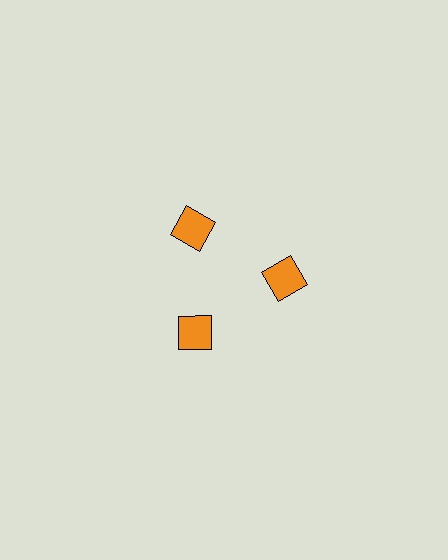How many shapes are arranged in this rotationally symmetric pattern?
There are 3 shapes, arranged in 3 groups of 1.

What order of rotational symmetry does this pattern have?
This pattern has 3-fold rotational symmetry.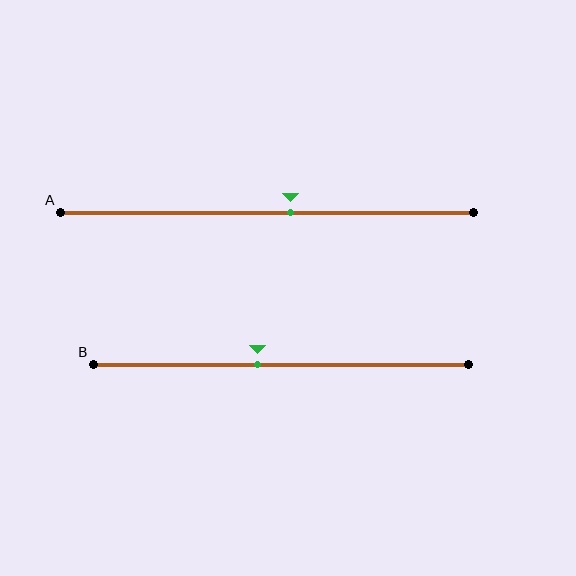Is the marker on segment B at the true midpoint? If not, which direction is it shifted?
No, the marker on segment B is shifted to the left by about 6% of the segment length.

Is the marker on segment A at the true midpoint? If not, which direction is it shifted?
No, the marker on segment A is shifted to the right by about 6% of the segment length.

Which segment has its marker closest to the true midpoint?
Segment A has its marker closest to the true midpoint.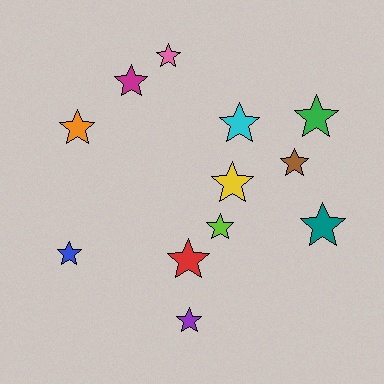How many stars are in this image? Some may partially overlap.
There are 12 stars.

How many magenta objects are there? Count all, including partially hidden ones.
There is 1 magenta object.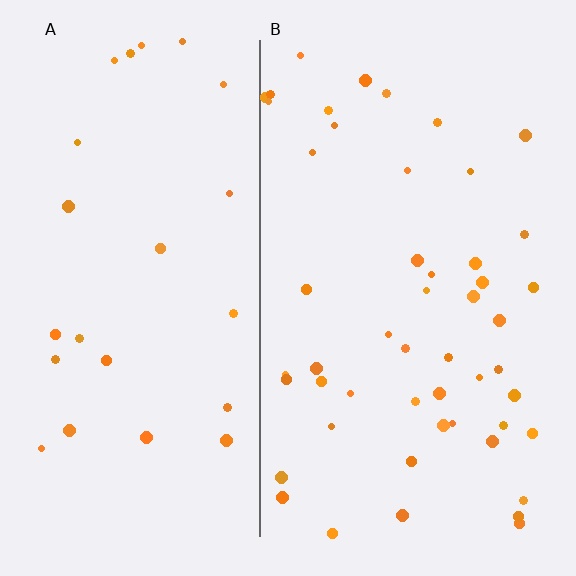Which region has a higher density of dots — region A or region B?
B (the right).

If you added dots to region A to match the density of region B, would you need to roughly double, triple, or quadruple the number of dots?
Approximately double.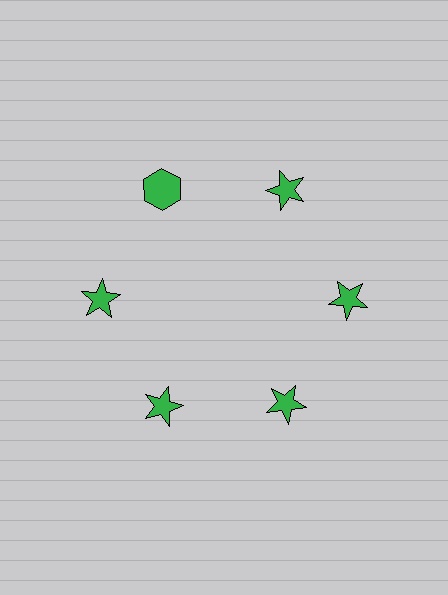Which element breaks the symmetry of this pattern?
The green hexagon at roughly the 11 o'clock position breaks the symmetry. All other shapes are green stars.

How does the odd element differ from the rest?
It has a different shape: hexagon instead of star.